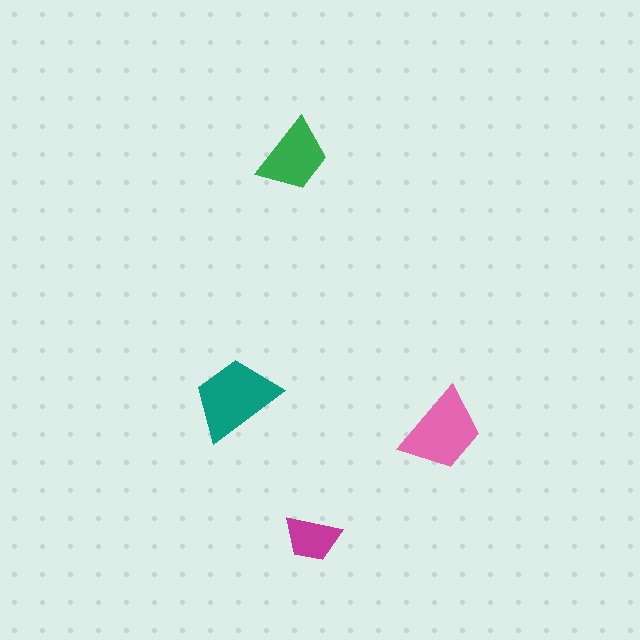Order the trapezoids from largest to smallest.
the teal one, the pink one, the green one, the magenta one.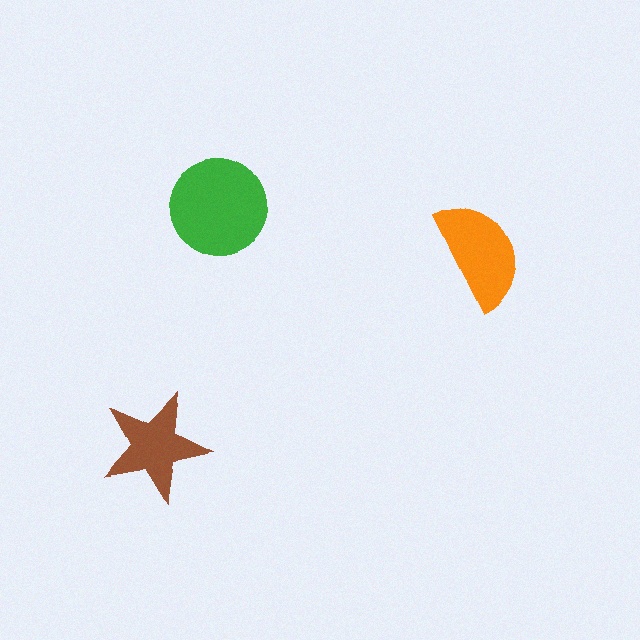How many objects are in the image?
There are 3 objects in the image.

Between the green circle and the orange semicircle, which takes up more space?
The green circle.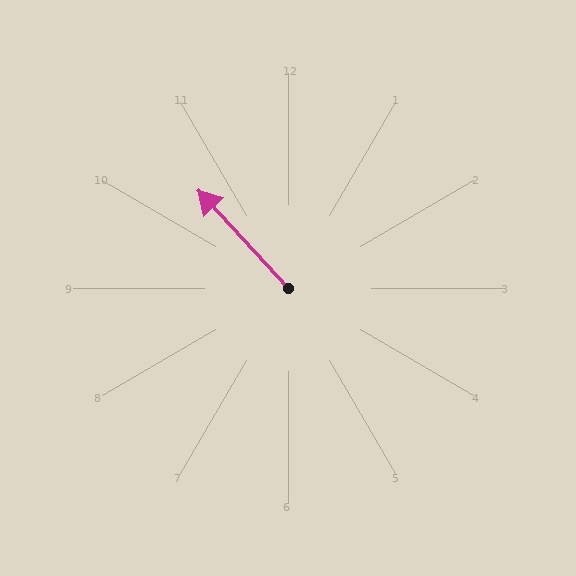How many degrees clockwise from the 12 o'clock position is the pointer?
Approximately 317 degrees.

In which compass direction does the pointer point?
Northwest.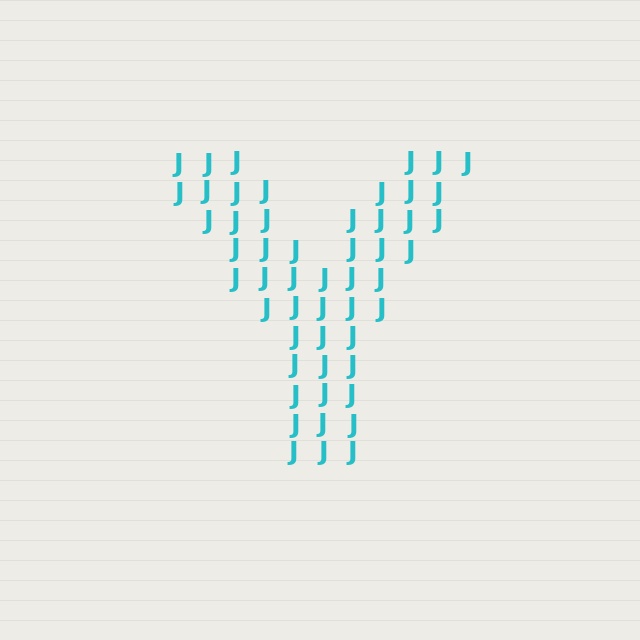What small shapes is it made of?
It is made of small letter J's.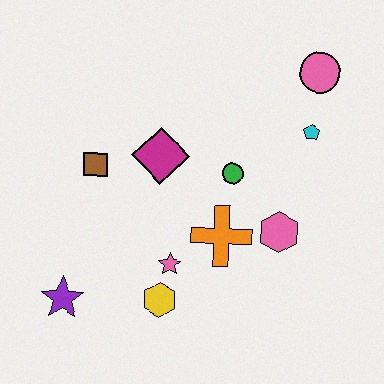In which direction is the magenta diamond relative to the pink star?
The magenta diamond is above the pink star.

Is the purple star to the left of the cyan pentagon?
Yes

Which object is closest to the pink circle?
The cyan pentagon is closest to the pink circle.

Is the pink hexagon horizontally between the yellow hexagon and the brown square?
No